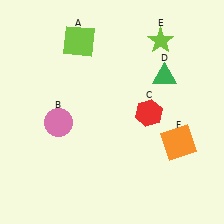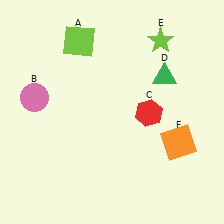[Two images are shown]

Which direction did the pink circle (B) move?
The pink circle (B) moved up.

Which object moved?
The pink circle (B) moved up.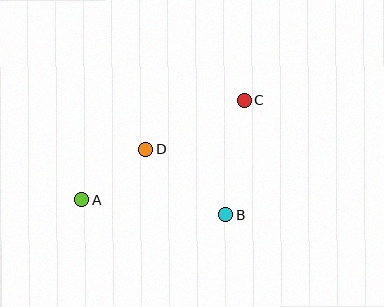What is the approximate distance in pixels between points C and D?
The distance between C and D is approximately 110 pixels.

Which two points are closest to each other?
Points A and D are closest to each other.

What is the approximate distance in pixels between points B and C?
The distance between B and C is approximately 116 pixels.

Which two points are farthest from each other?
Points A and C are farthest from each other.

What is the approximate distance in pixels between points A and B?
The distance between A and B is approximately 145 pixels.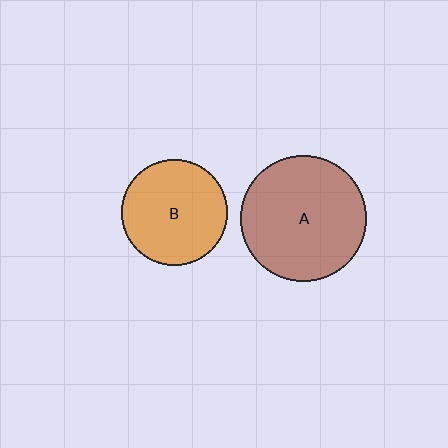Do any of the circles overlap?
No, none of the circles overlap.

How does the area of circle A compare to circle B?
Approximately 1.4 times.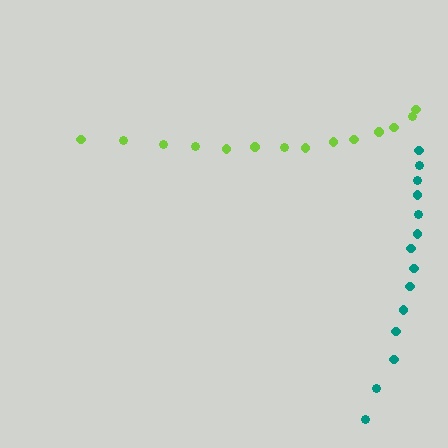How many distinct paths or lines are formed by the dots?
There are 2 distinct paths.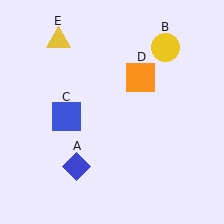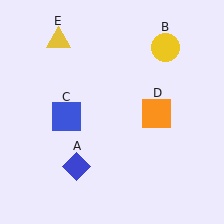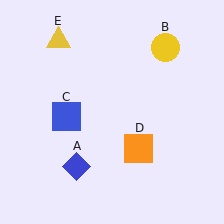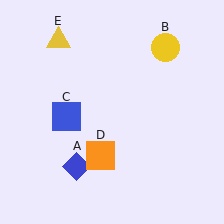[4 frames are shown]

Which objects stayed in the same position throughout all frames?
Blue diamond (object A) and yellow circle (object B) and blue square (object C) and yellow triangle (object E) remained stationary.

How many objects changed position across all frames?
1 object changed position: orange square (object D).